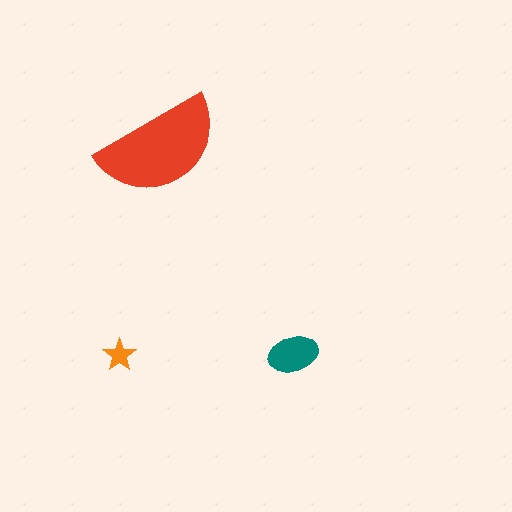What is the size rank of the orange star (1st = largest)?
3rd.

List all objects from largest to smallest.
The red semicircle, the teal ellipse, the orange star.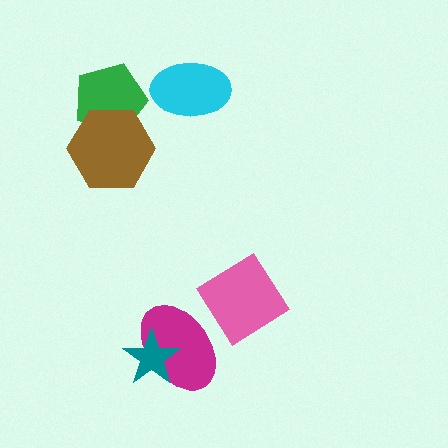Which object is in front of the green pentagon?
The brown hexagon is in front of the green pentagon.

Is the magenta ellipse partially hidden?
Yes, it is partially covered by another shape.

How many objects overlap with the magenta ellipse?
1 object overlaps with the magenta ellipse.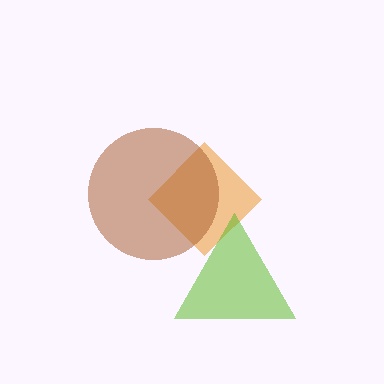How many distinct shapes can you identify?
There are 3 distinct shapes: an orange diamond, a brown circle, a lime triangle.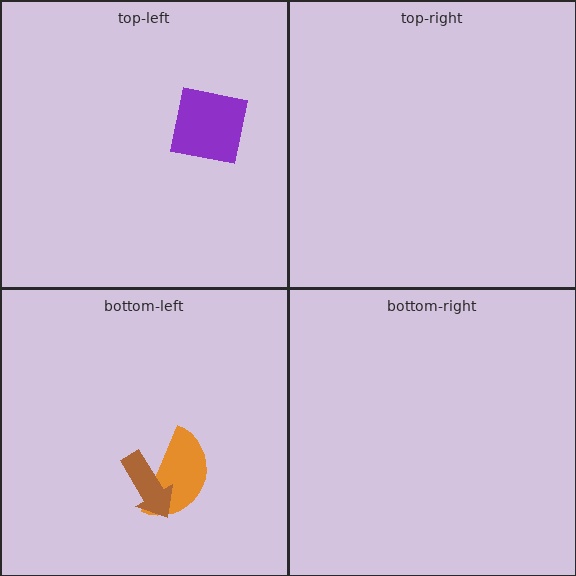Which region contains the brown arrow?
The bottom-left region.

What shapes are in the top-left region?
The purple square.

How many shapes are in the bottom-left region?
2.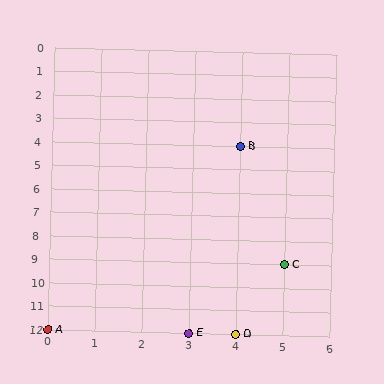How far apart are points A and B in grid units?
Points A and B are 4 columns and 8 rows apart (about 8.9 grid units diagonally).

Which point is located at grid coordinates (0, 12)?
Point A is at (0, 12).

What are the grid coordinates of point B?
Point B is at grid coordinates (4, 4).